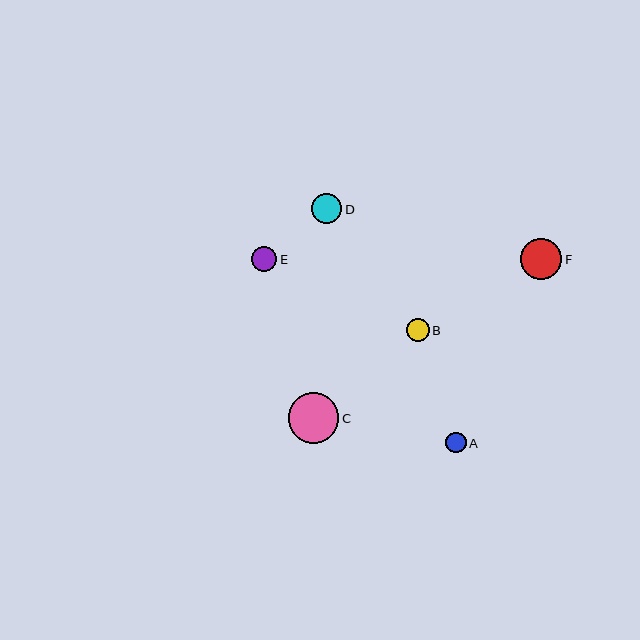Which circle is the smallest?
Circle A is the smallest with a size of approximately 20 pixels.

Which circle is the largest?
Circle C is the largest with a size of approximately 51 pixels.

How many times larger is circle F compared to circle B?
Circle F is approximately 1.8 times the size of circle B.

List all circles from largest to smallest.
From largest to smallest: C, F, D, E, B, A.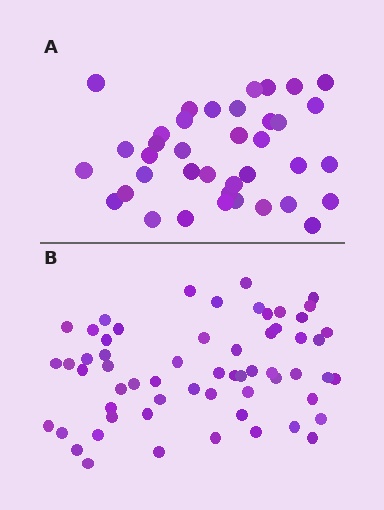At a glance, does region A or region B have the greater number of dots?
Region B (the bottom region) has more dots.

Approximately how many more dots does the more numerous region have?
Region B has approximately 20 more dots than region A.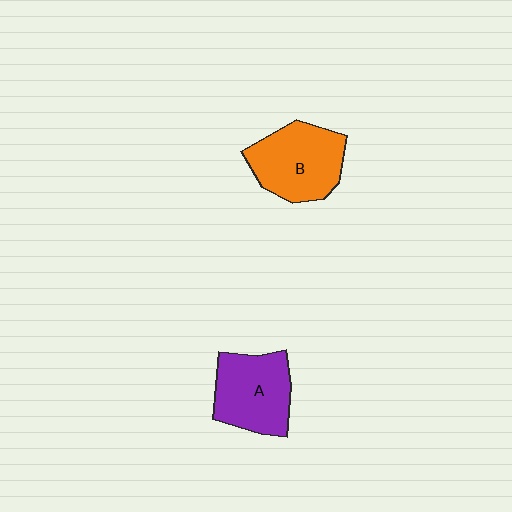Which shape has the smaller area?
Shape A (purple).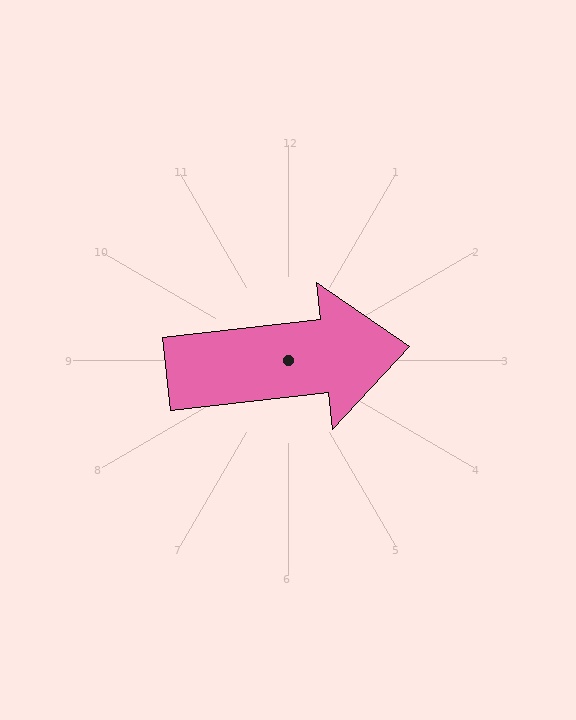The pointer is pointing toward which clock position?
Roughly 3 o'clock.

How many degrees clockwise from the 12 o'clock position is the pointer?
Approximately 84 degrees.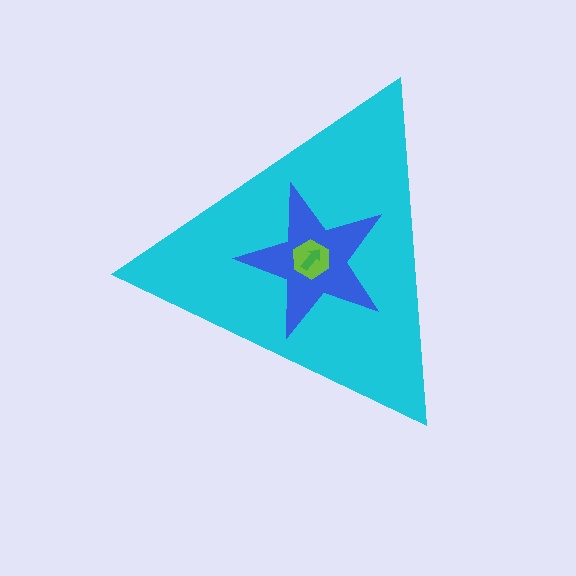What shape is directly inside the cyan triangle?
The blue star.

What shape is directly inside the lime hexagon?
The green arrow.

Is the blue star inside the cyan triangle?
Yes.